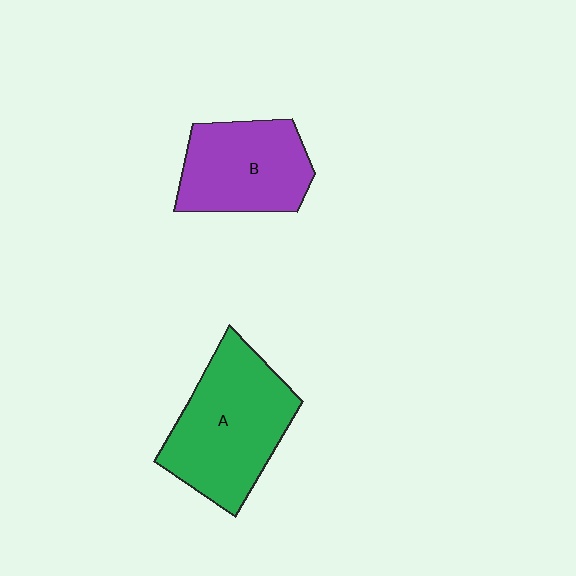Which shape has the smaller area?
Shape B (purple).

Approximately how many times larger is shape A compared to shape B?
Approximately 1.3 times.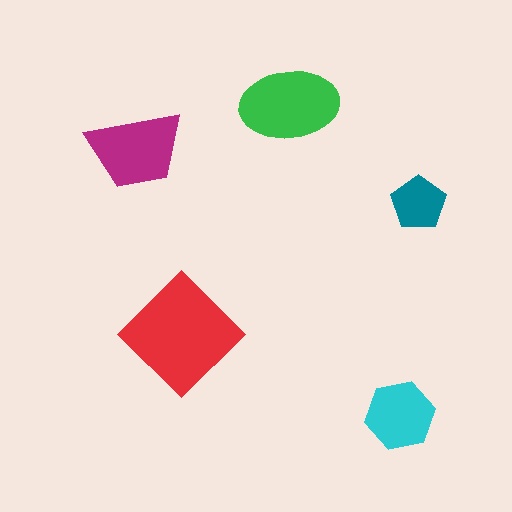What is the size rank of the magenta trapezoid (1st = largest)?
3rd.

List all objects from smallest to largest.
The teal pentagon, the cyan hexagon, the magenta trapezoid, the green ellipse, the red diamond.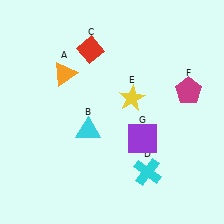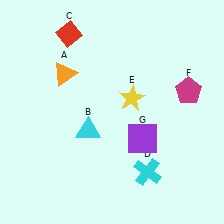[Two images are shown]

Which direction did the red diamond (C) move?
The red diamond (C) moved left.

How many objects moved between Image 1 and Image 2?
1 object moved between the two images.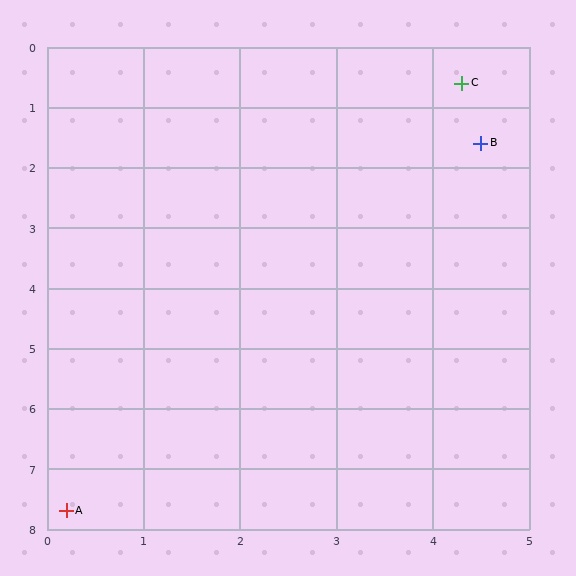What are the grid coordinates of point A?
Point A is at approximately (0.2, 7.7).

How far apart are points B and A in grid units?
Points B and A are about 7.5 grid units apart.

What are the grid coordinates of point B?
Point B is at approximately (4.5, 1.6).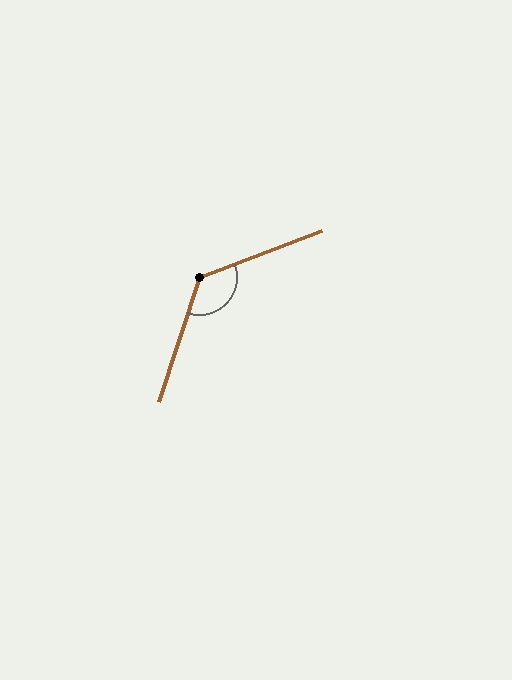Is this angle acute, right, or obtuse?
It is obtuse.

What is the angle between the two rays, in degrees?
Approximately 129 degrees.